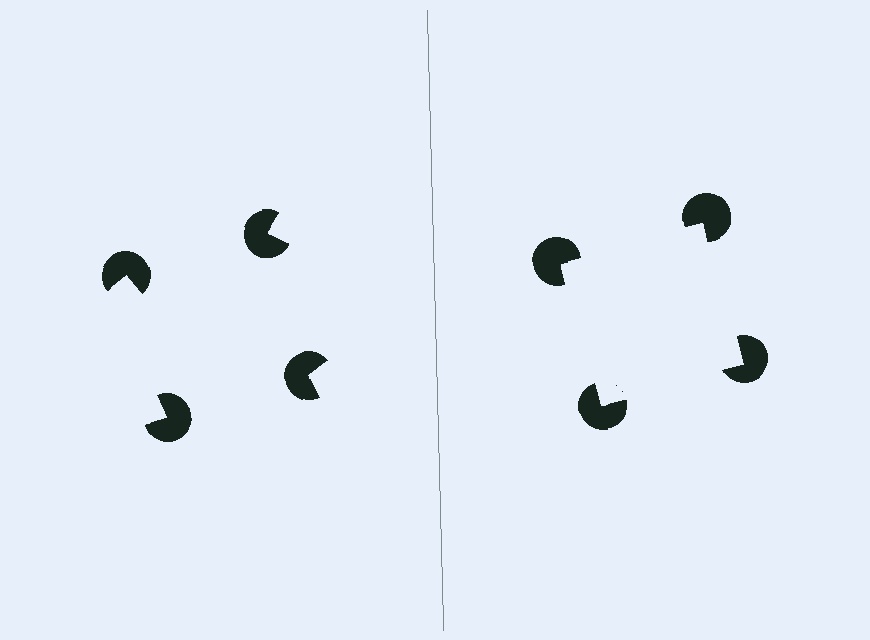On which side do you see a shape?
An illusory square appears on the right side. On the left side the wedge cuts are rotated, so no coherent shape forms.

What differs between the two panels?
The pac-man discs are positioned identically on both sides; only the wedge orientations differ. On the right they align to a square; on the left they are misaligned.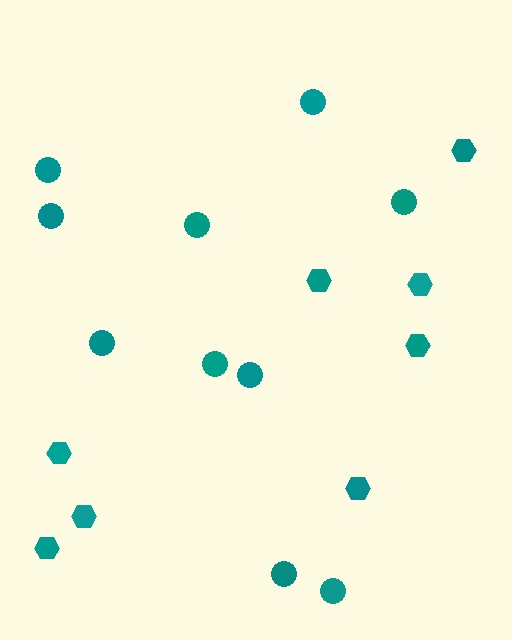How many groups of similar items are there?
There are 2 groups: one group of hexagons (8) and one group of circles (10).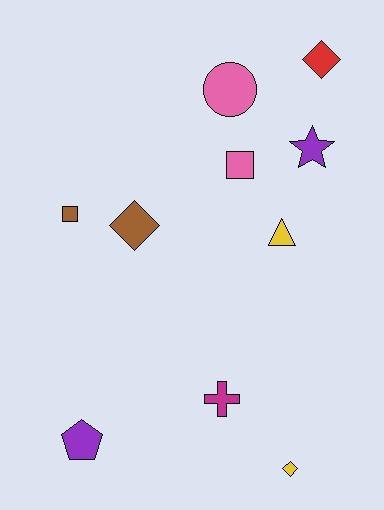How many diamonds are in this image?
There are 3 diamonds.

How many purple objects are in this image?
There are 2 purple objects.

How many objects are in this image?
There are 10 objects.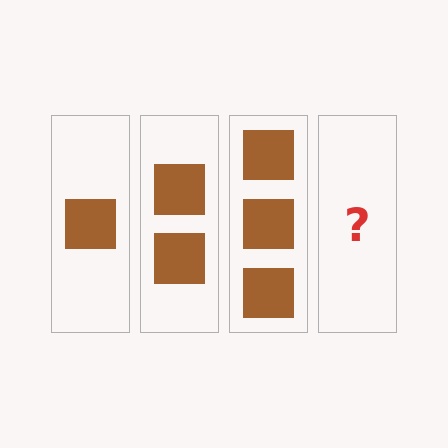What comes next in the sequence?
The next element should be 4 squares.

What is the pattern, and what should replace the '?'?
The pattern is that each step adds one more square. The '?' should be 4 squares.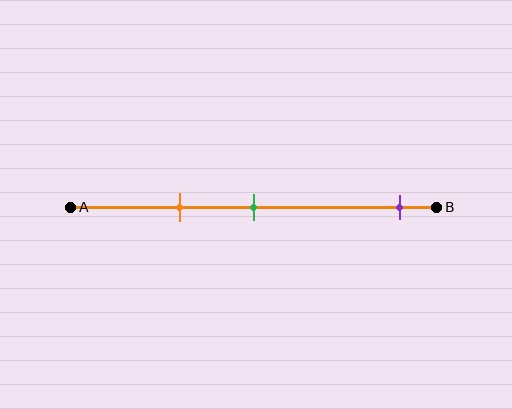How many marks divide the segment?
There are 3 marks dividing the segment.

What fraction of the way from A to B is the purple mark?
The purple mark is approximately 90% (0.9) of the way from A to B.